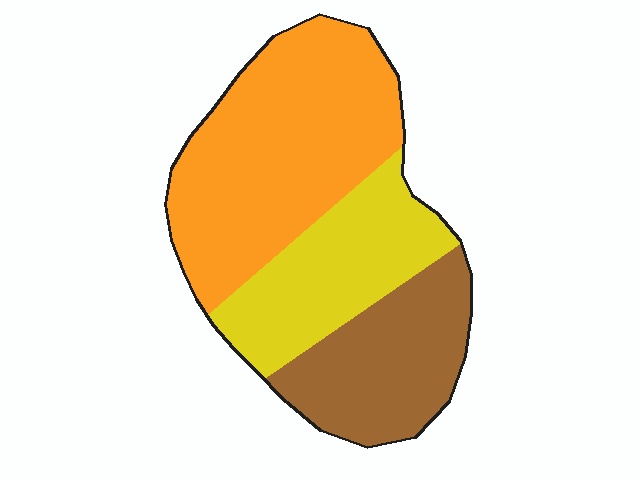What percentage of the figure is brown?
Brown covers about 25% of the figure.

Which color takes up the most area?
Orange, at roughly 45%.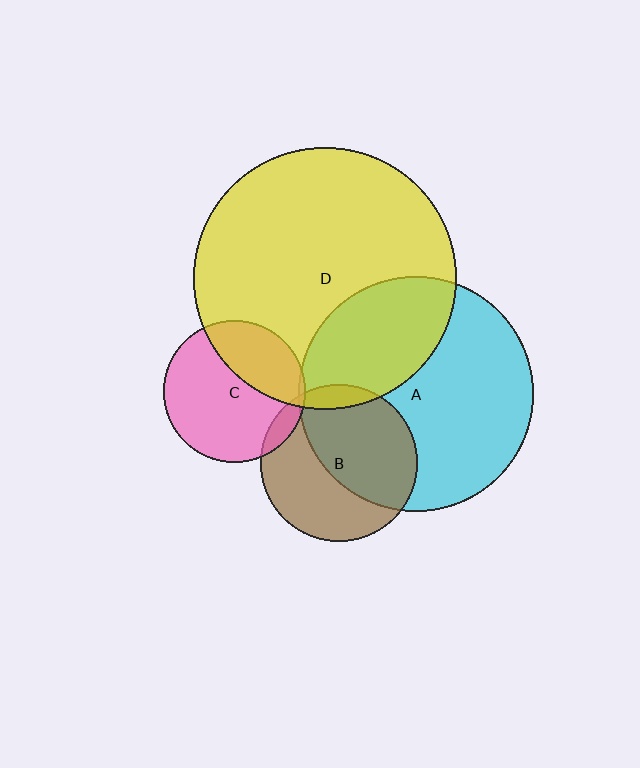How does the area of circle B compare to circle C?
Approximately 1.2 times.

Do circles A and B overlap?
Yes.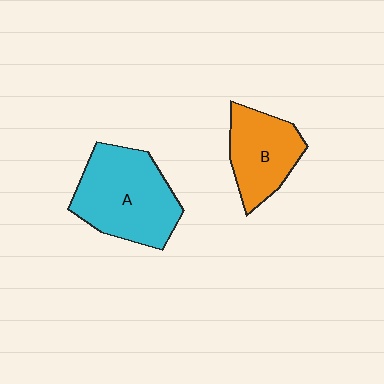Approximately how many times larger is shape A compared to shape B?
Approximately 1.5 times.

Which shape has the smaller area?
Shape B (orange).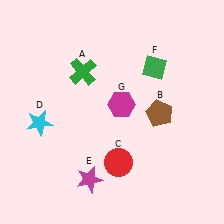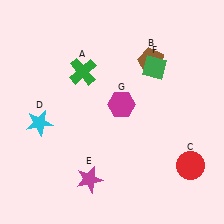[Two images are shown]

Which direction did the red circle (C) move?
The red circle (C) moved right.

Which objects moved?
The objects that moved are: the brown pentagon (B), the red circle (C).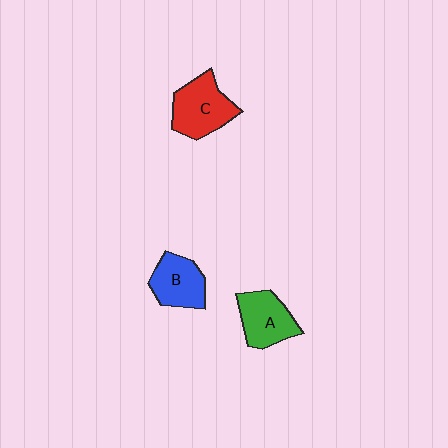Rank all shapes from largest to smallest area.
From largest to smallest: C (red), A (green), B (blue).